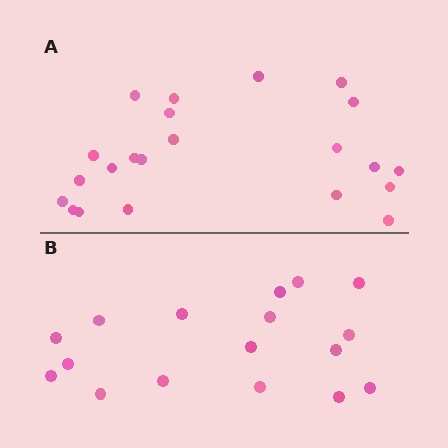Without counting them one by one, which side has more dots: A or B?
Region A (the top region) has more dots.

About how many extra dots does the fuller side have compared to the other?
Region A has about 5 more dots than region B.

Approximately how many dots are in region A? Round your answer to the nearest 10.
About 20 dots. (The exact count is 22, which rounds to 20.)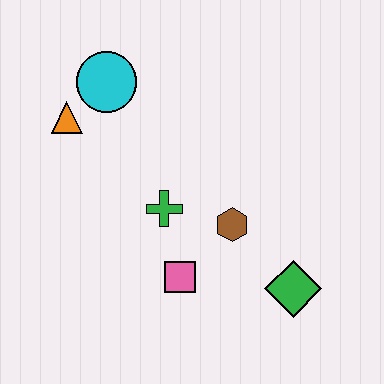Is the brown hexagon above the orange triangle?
No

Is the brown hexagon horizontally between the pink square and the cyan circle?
No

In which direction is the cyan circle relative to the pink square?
The cyan circle is above the pink square.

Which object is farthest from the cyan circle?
The green diamond is farthest from the cyan circle.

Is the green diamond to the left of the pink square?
No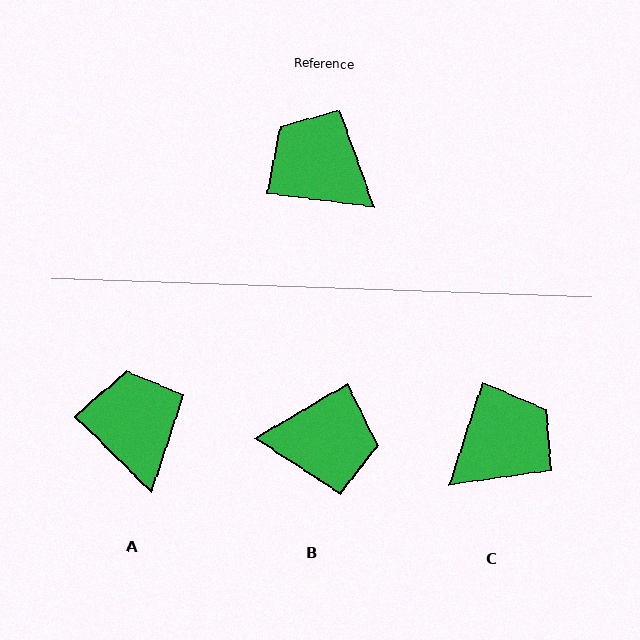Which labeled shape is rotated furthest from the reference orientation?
B, about 142 degrees away.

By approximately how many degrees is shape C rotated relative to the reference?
Approximately 101 degrees clockwise.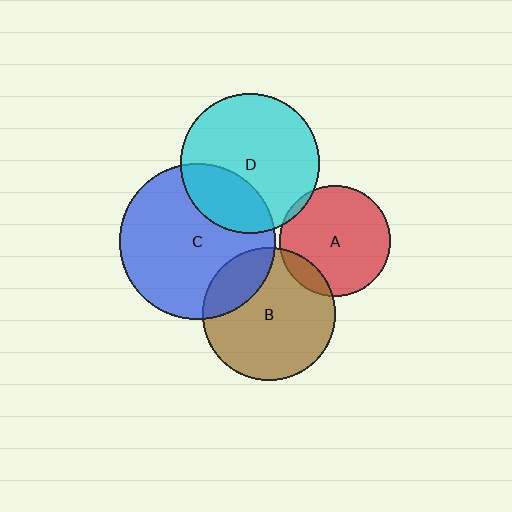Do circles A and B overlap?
Yes.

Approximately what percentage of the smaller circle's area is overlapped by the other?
Approximately 10%.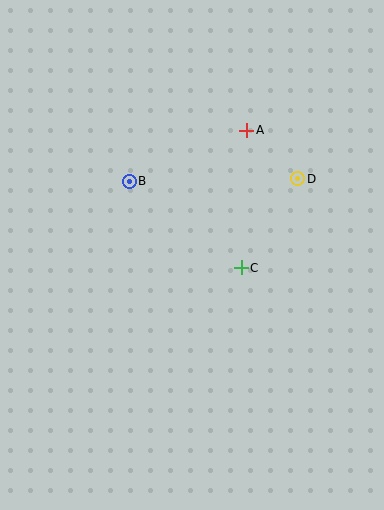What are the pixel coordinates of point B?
Point B is at (129, 181).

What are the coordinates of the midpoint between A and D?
The midpoint between A and D is at (272, 154).